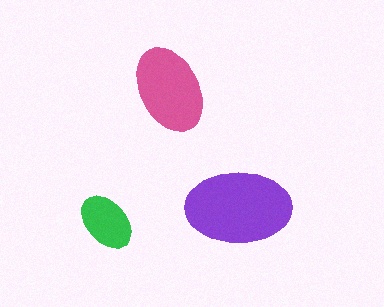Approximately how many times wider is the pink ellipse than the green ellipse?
About 1.5 times wider.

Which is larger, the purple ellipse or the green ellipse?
The purple one.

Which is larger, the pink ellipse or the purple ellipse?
The purple one.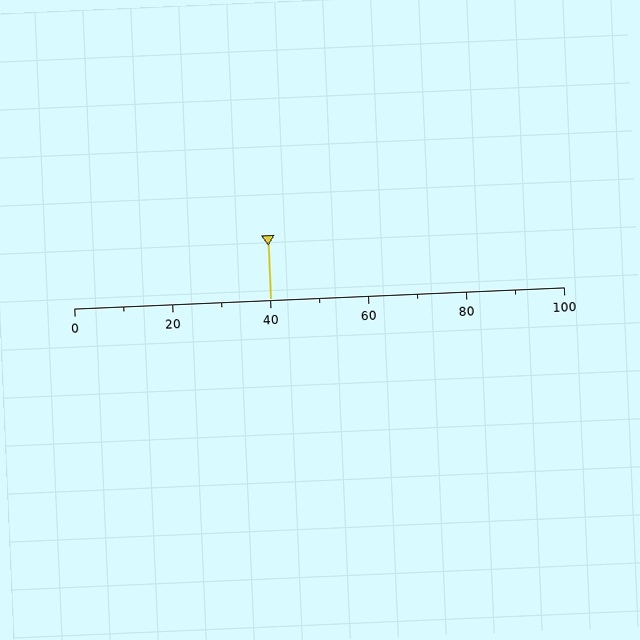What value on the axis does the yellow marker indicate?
The marker indicates approximately 40.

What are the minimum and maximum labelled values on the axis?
The axis runs from 0 to 100.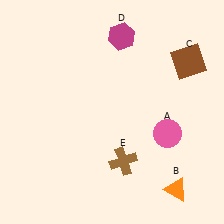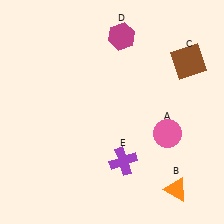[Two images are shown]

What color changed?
The cross (E) changed from brown in Image 1 to purple in Image 2.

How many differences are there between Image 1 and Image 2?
There is 1 difference between the two images.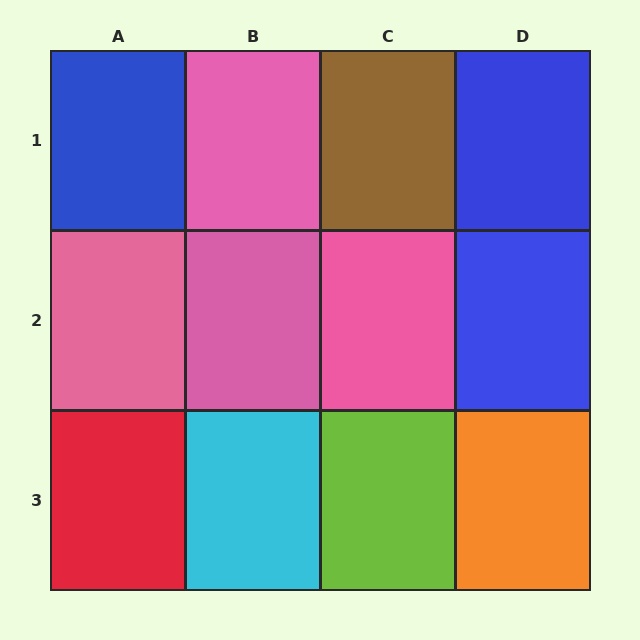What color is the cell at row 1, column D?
Blue.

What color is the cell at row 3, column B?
Cyan.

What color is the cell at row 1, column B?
Pink.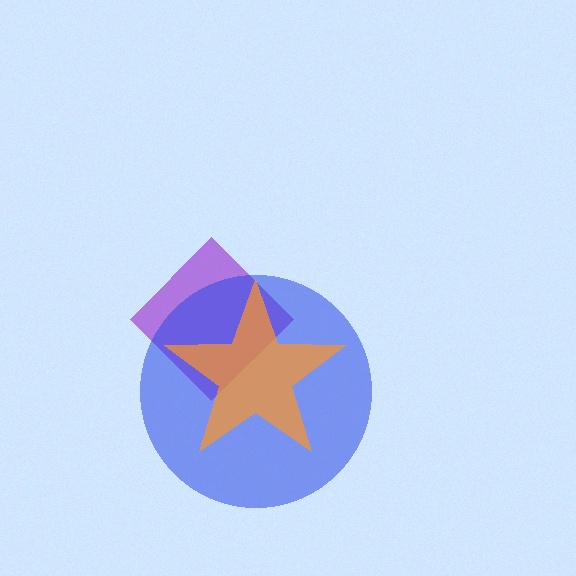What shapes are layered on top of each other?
The layered shapes are: a purple diamond, a blue circle, an orange star.